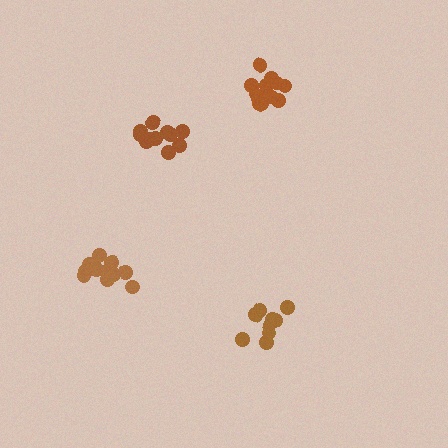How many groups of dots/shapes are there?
There are 4 groups.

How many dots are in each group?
Group 1: 9 dots, Group 2: 11 dots, Group 3: 11 dots, Group 4: 13 dots (44 total).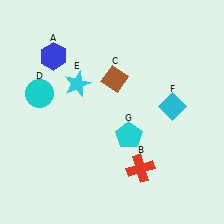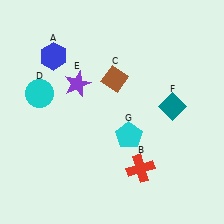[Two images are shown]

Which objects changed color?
E changed from cyan to purple. F changed from cyan to teal.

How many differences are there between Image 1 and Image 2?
There are 2 differences between the two images.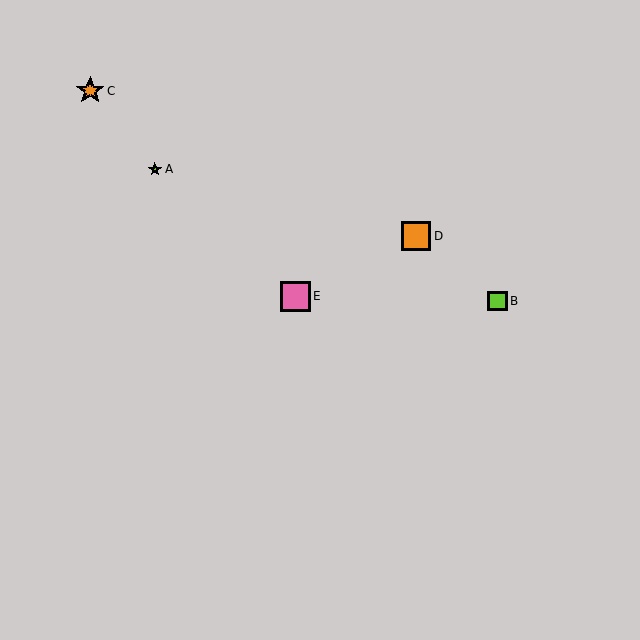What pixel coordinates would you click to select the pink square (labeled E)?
Click at (295, 296) to select the pink square E.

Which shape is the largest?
The pink square (labeled E) is the largest.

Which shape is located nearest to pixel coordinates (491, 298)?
The lime square (labeled B) at (497, 301) is nearest to that location.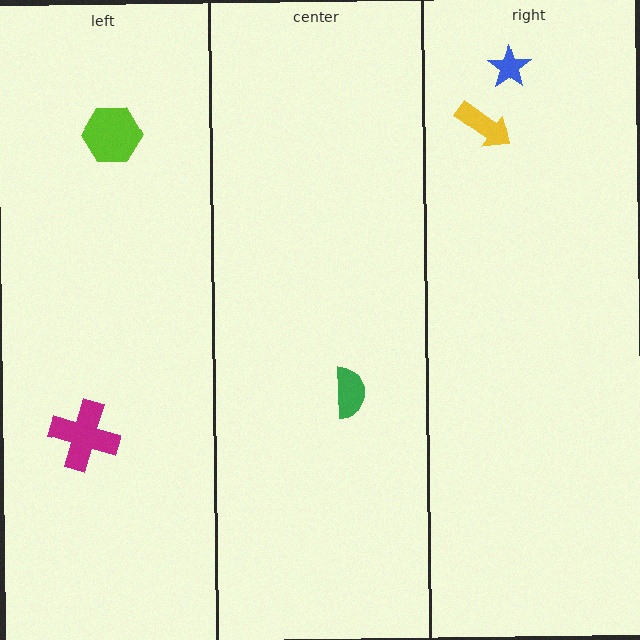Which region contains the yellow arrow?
The right region.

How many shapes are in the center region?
1.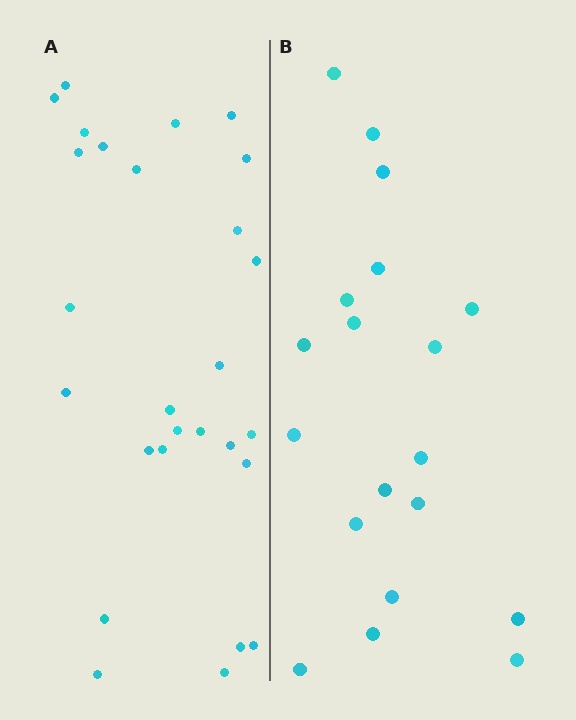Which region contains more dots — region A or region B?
Region A (the left region) has more dots.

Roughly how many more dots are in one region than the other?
Region A has roughly 8 or so more dots than region B.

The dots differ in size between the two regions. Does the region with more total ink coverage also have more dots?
No. Region B has more total ink coverage because its dots are larger, but region A actually contains more individual dots. Total area can be misleading — the number of items is what matters here.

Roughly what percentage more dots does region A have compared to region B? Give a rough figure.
About 40% more.